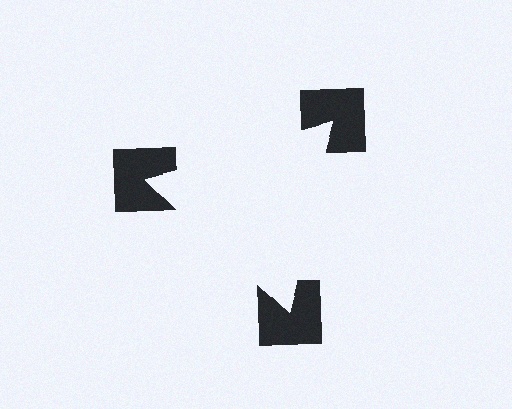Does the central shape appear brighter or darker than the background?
It typically appears slightly brighter than the background, even though no actual brightness change is drawn.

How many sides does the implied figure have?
3 sides.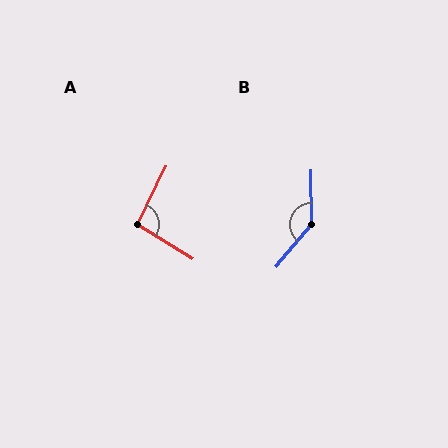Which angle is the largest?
B, at approximately 140 degrees.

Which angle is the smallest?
A, at approximately 96 degrees.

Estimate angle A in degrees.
Approximately 96 degrees.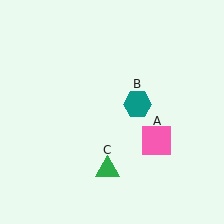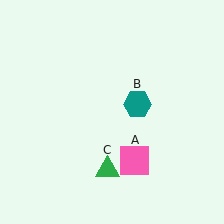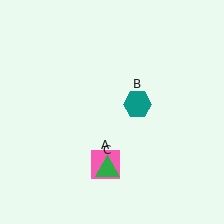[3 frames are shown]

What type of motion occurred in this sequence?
The pink square (object A) rotated clockwise around the center of the scene.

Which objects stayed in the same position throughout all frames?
Teal hexagon (object B) and green triangle (object C) remained stationary.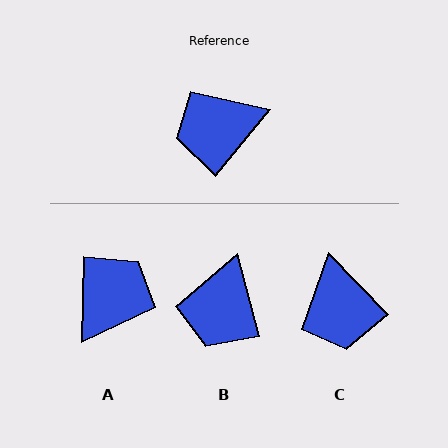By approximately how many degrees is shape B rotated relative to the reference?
Approximately 54 degrees counter-clockwise.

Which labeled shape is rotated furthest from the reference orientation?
A, about 142 degrees away.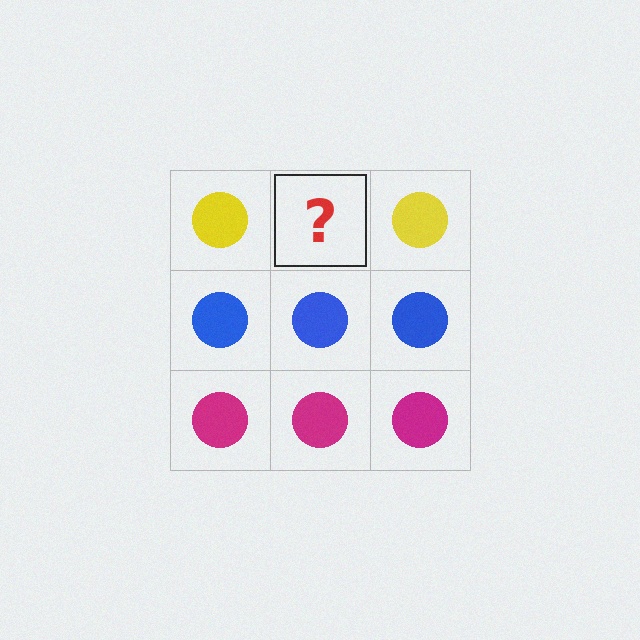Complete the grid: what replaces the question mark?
The question mark should be replaced with a yellow circle.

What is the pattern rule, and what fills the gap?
The rule is that each row has a consistent color. The gap should be filled with a yellow circle.